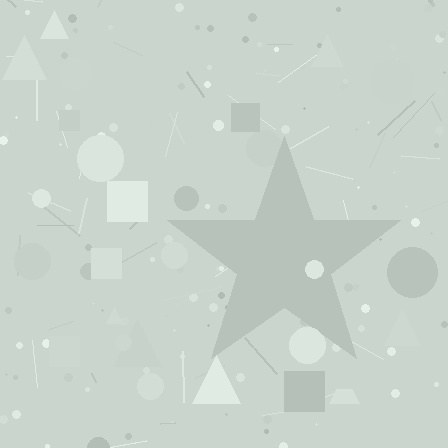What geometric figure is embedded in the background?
A star is embedded in the background.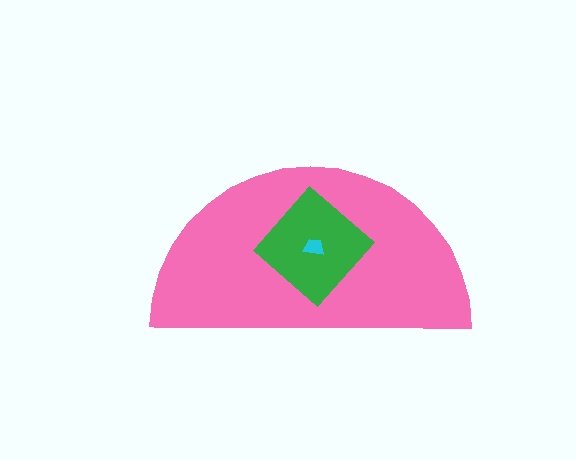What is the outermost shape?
The pink semicircle.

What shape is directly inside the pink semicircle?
The green diamond.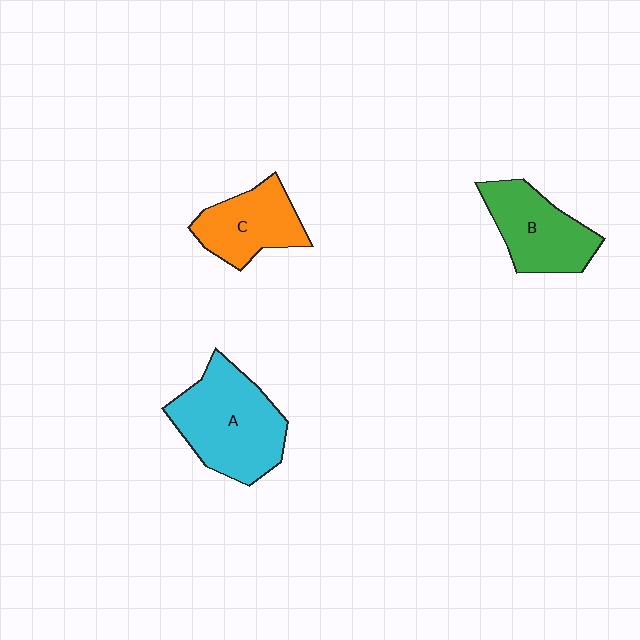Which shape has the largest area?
Shape A (cyan).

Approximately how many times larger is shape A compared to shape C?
Approximately 1.5 times.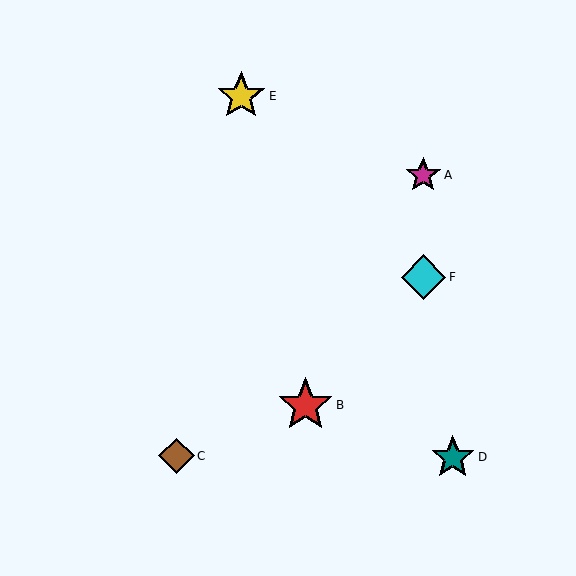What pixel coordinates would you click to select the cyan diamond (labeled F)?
Click at (423, 277) to select the cyan diamond F.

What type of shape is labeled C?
Shape C is a brown diamond.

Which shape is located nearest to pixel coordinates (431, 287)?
The cyan diamond (labeled F) at (423, 277) is nearest to that location.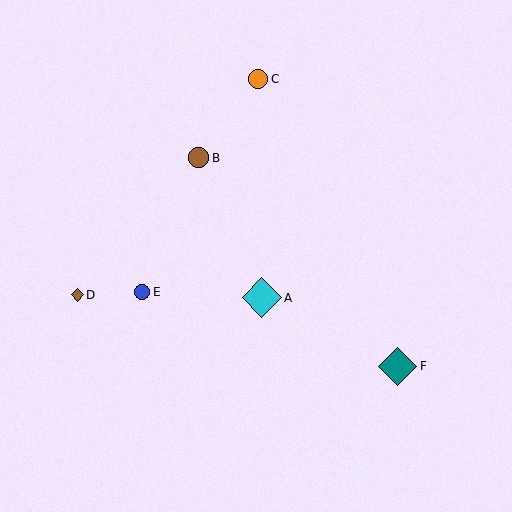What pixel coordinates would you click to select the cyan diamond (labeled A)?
Click at (262, 298) to select the cyan diamond A.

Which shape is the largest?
The cyan diamond (labeled A) is the largest.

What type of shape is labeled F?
Shape F is a teal diamond.